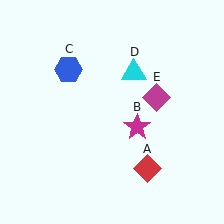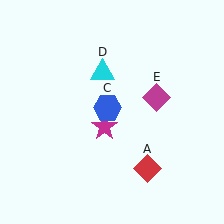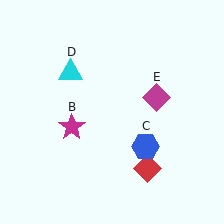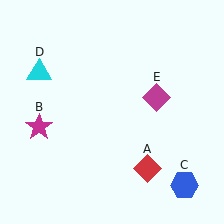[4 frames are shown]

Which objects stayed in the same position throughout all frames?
Red diamond (object A) and magenta diamond (object E) remained stationary.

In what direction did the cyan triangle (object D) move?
The cyan triangle (object D) moved left.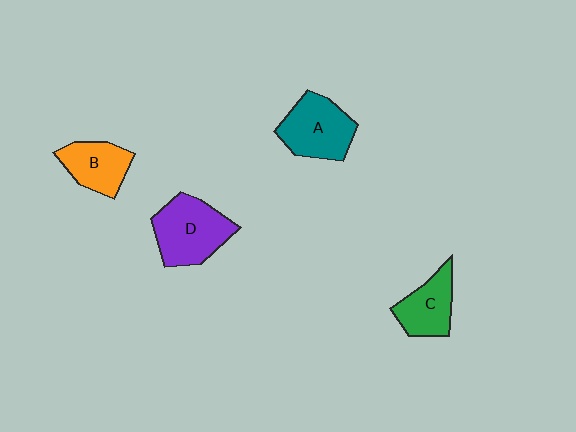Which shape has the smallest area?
Shape C (green).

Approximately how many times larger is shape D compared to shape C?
Approximately 1.5 times.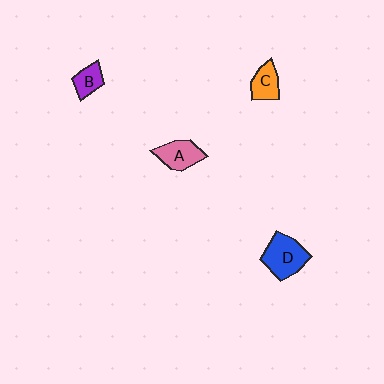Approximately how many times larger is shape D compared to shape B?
Approximately 1.9 times.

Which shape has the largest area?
Shape D (blue).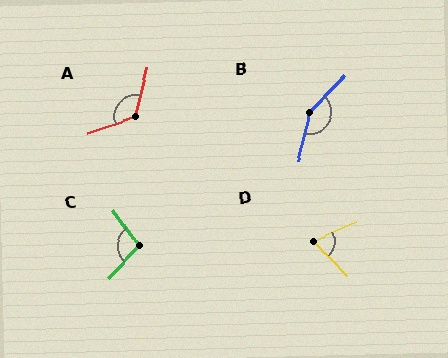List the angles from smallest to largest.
D (69°), C (101°), A (122°), B (149°).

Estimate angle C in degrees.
Approximately 101 degrees.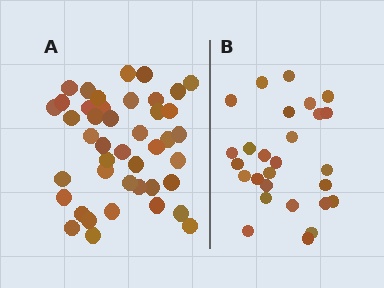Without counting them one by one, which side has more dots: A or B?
Region A (the left region) has more dots.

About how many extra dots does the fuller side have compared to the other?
Region A has approximately 15 more dots than region B.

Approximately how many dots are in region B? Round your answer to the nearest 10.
About 30 dots. (The exact count is 27, which rounds to 30.)